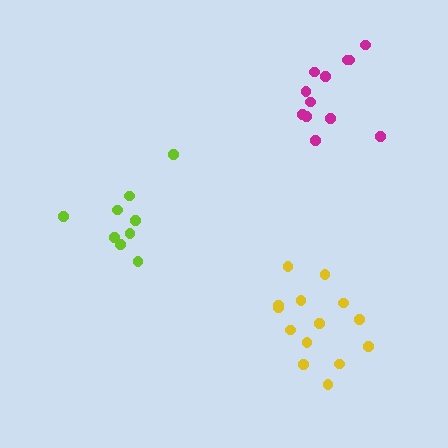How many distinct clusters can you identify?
There are 3 distinct clusters.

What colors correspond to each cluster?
The clusters are colored: lime, yellow, magenta.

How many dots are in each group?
Group 1: 9 dots, Group 2: 14 dots, Group 3: 12 dots (35 total).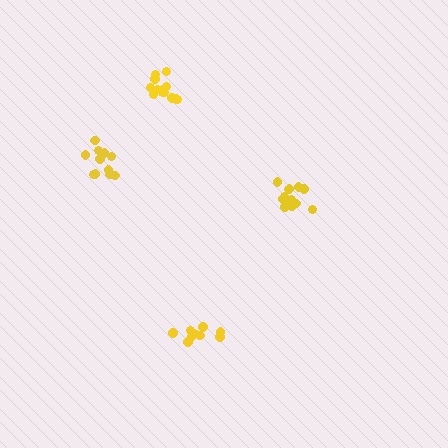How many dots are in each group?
Group 1: 14 dots, Group 2: 9 dots, Group 3: 11 dots, Group 4: 13 dots (47 total).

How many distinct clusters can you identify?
There are 4 distinct clusters.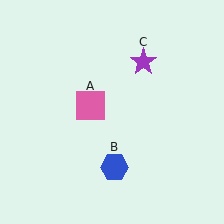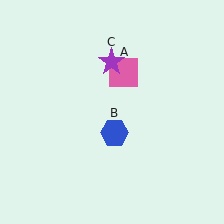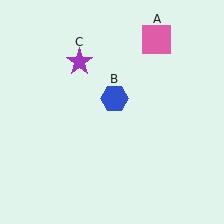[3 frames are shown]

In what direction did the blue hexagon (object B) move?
The blue hexagon (object B) moved up.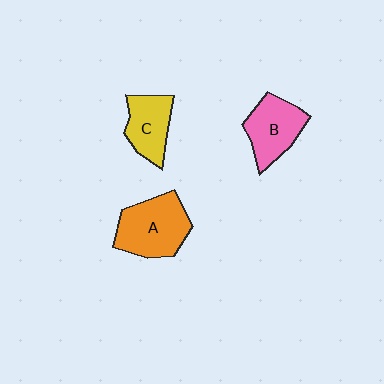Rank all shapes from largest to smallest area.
From largest to smallest: A (orange), B (pink), C (yellow).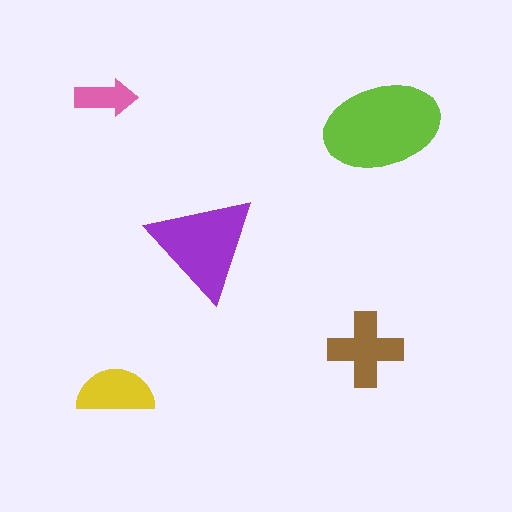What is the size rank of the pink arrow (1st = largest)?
5th.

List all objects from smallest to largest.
The pink arrow, the yellow semicircle, the brown cross, the purple triangle, the lime ellipse.